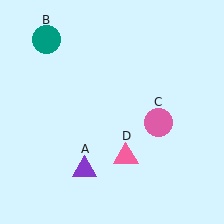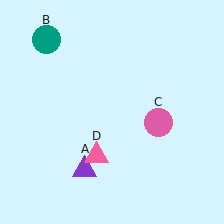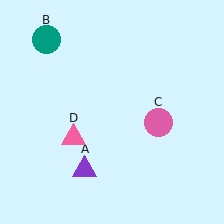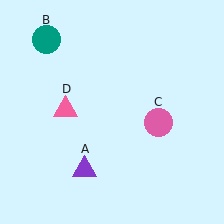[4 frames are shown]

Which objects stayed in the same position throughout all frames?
Purple triangle (object A) and teal circle (object B) and pink circle (object C) remained stationary.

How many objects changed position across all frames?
1 object changed position: pink triangle (object D).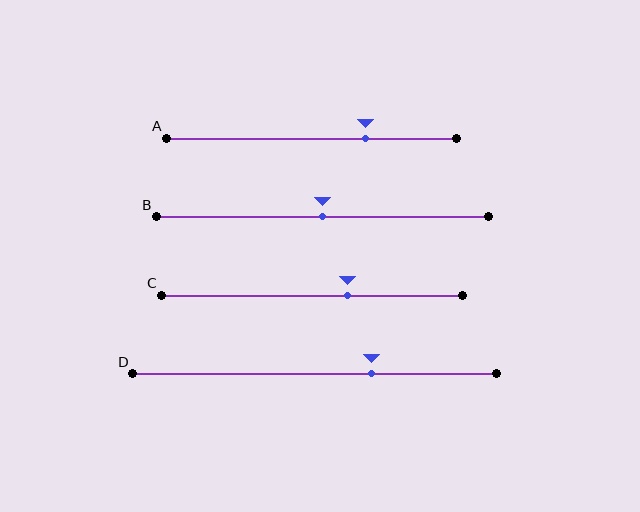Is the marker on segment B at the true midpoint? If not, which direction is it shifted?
Yes, the marker on segment B is at the true midpoint.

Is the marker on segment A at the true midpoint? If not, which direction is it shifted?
No, the marker on segment A is shifted to the right by about 19% of the segment length.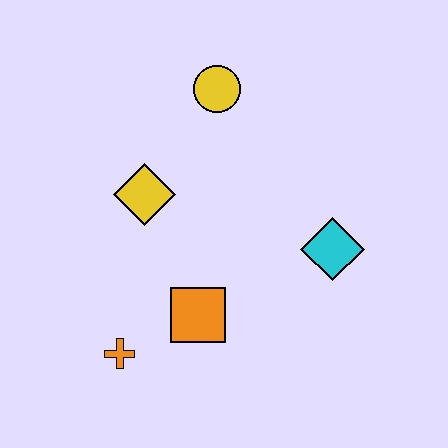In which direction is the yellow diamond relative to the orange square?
The yellow diamond is above the orange square.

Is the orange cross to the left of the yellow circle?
Yes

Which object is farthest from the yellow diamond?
The cyan diamond is farthest from the yellow diamond.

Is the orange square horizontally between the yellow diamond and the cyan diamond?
Yes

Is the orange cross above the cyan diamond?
No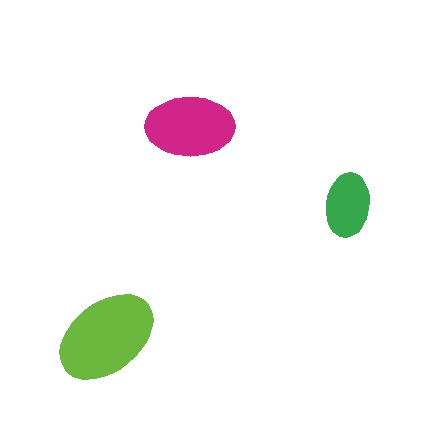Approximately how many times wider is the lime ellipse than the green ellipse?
About 1.5 times wider.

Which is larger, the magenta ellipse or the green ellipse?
The magenta one.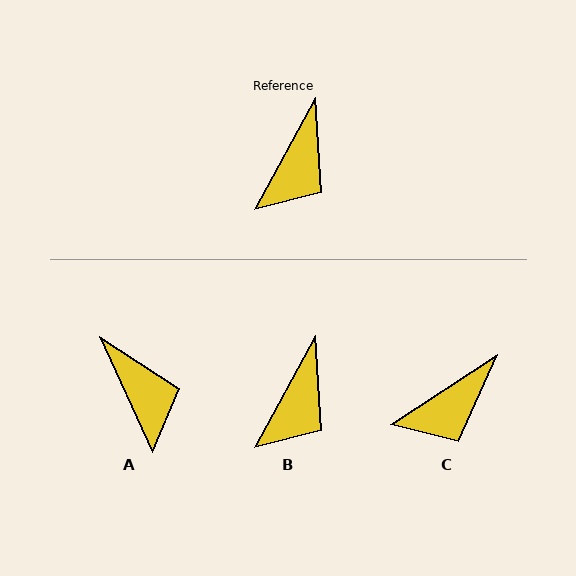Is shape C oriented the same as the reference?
No, it is off by about 28 degrees.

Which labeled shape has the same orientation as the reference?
B.